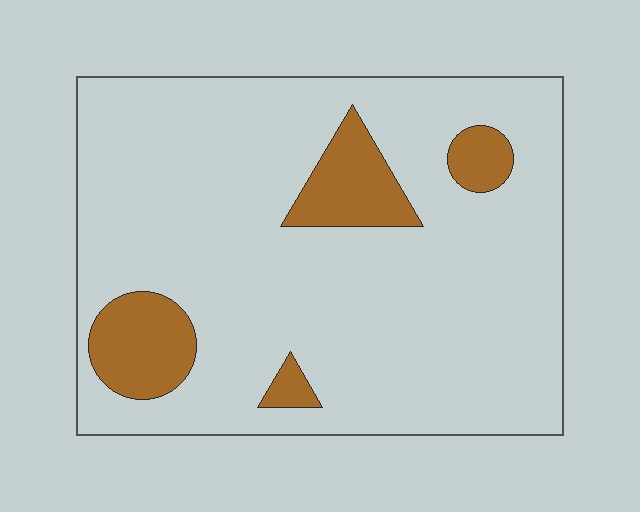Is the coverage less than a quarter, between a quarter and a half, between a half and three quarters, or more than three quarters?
Less than a quarter.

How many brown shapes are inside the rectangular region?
4.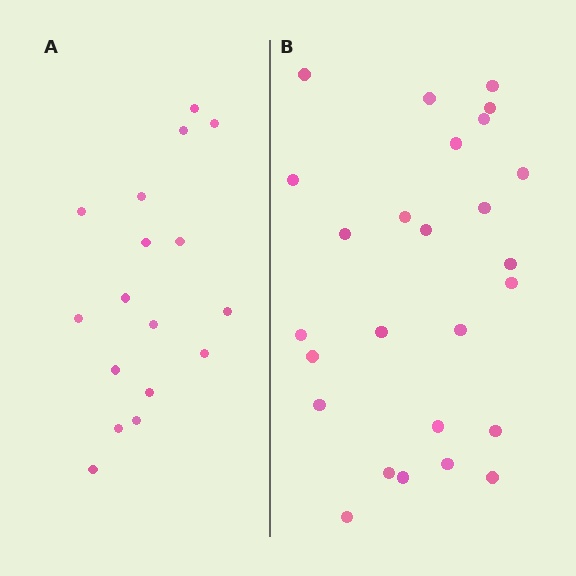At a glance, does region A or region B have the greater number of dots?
Region B (the right region) has more dots.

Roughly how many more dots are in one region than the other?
Region B has roughly 8 or so more dots than region A.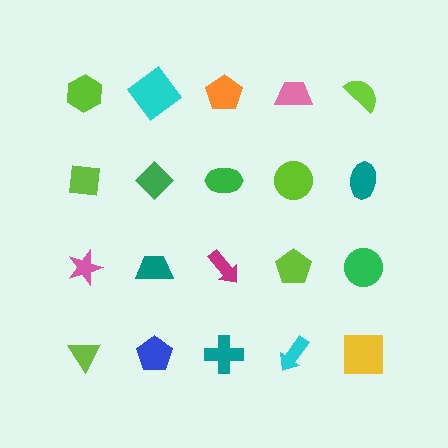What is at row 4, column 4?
A cyan arrow.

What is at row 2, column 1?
A lime square.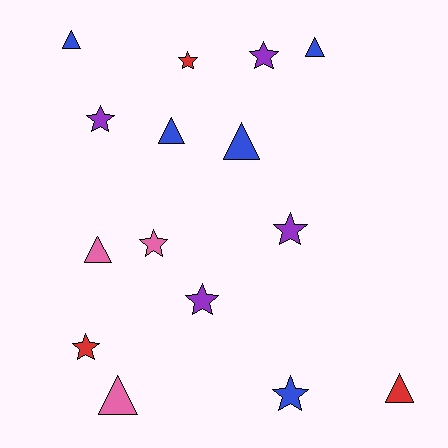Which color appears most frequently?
Blue, with 5 objects.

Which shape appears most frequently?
Star, with 8 objects.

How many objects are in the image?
There are 15 objects.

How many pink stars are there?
There is 1 pink star.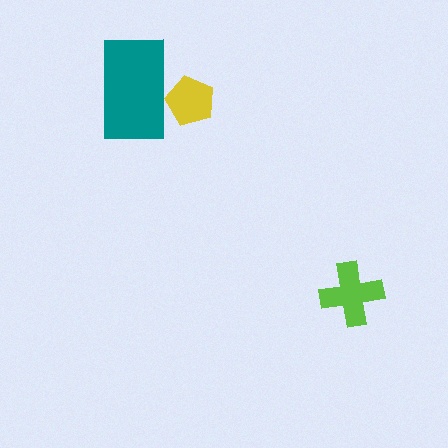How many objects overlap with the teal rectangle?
1 object overlaps with the teal rectangle.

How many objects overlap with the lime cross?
0 objects overlap with the lime cross.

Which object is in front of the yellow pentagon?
The teal rectangle is in front of the yellow pentagon.